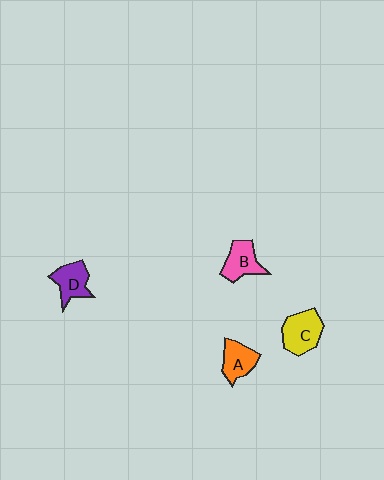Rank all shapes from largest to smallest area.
From largest to smallest: C (yellow), B (pink), D (purple), A (orange).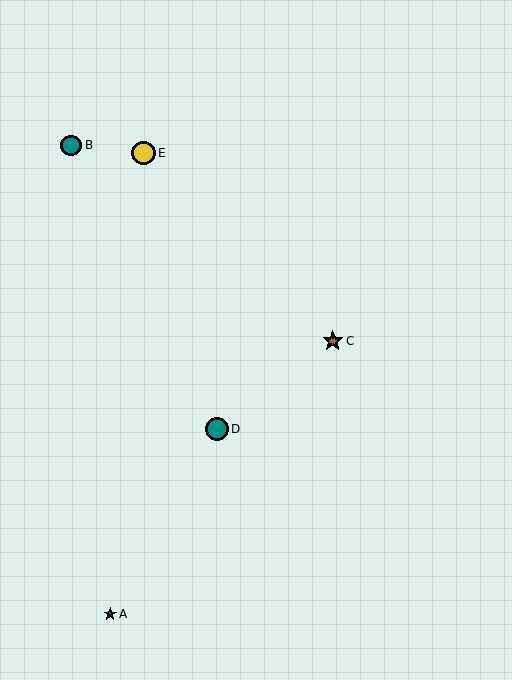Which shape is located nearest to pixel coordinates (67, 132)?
The teal circle (labeled B) at (71, 145) is nearest to that location.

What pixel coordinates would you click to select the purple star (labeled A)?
Click at (110, 614) to select the purple star A.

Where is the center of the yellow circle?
The center of the yellow circle is at (144, 153).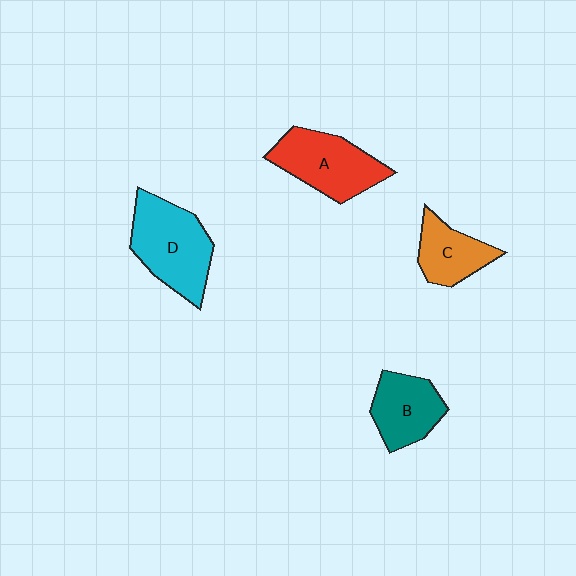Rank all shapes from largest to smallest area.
From largest to smallest: D (cyan), A (red), B (teal), C (orange).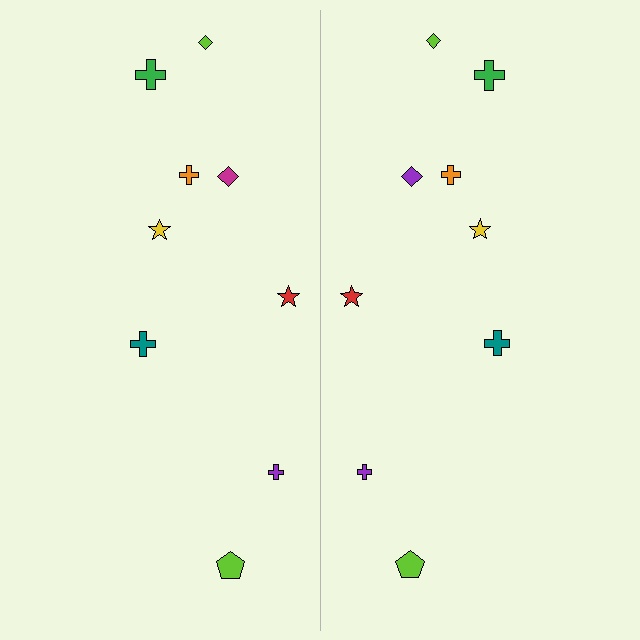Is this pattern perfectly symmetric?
No, the pattern is not perfectly symmetric. The purple diamond on the right side breaks the symmetry — its mirror counterpart is magenta.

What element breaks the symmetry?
The purple diamond on the right side breaks the symmetry — its mirror counterpart is magenta.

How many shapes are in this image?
There are 18 shapes in this image.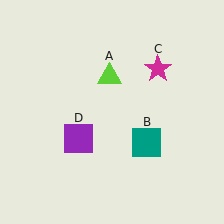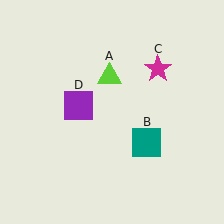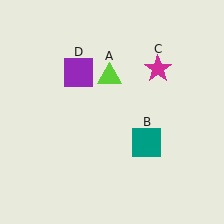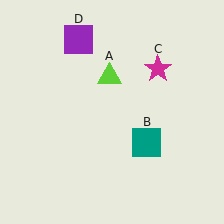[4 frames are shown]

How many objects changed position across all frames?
1 object changed position: purple square (object D).